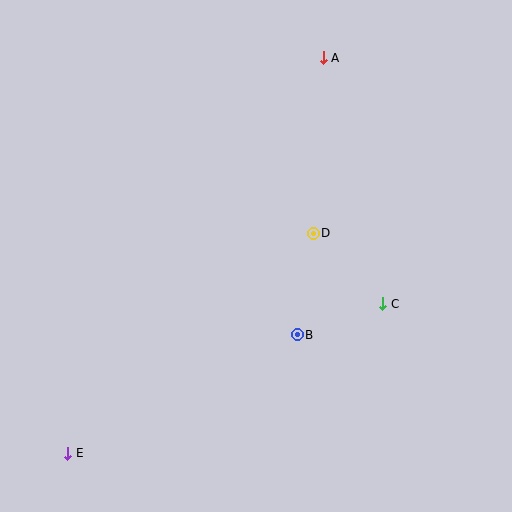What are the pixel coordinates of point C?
Point C is at (383, 304).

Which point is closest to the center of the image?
Point D at (313, 233) is closest to the center.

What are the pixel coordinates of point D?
Point D is at (313, 233).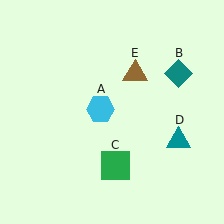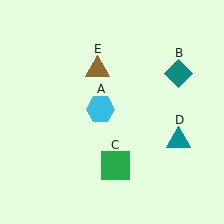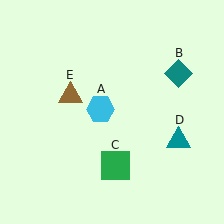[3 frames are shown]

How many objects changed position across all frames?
1 object changed position: brown triangle (object E).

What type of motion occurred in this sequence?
The brown triangle (object E) rotated counterclockwise around the center of the scene.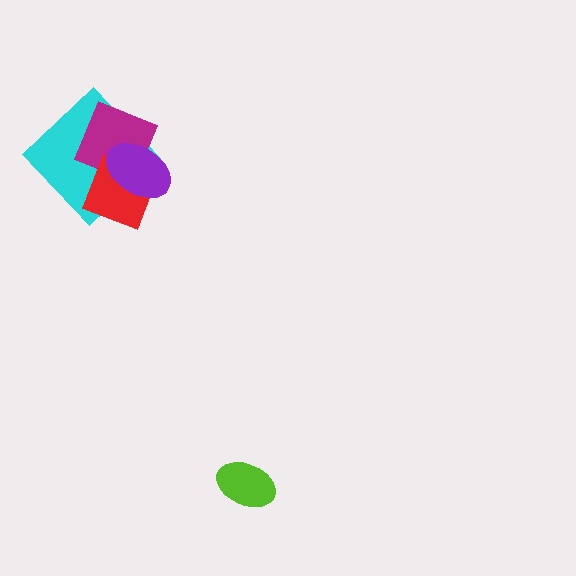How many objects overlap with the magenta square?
3 objects overlap with the magenta square.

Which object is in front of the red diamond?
The purple ellipse is in front of the red diamond.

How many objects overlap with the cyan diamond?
3 objects overlap with the cyan diamond.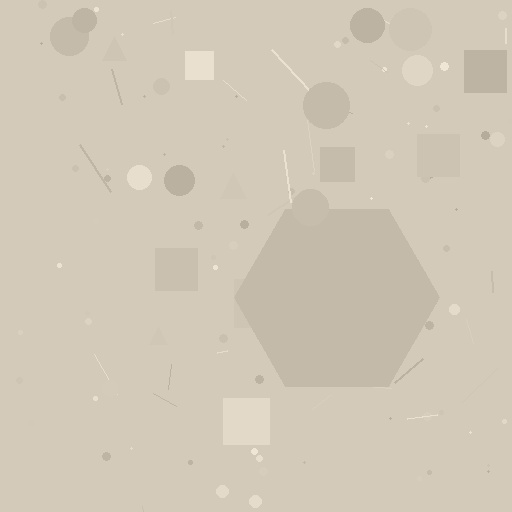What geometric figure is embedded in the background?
A hexagon is embedded in the background.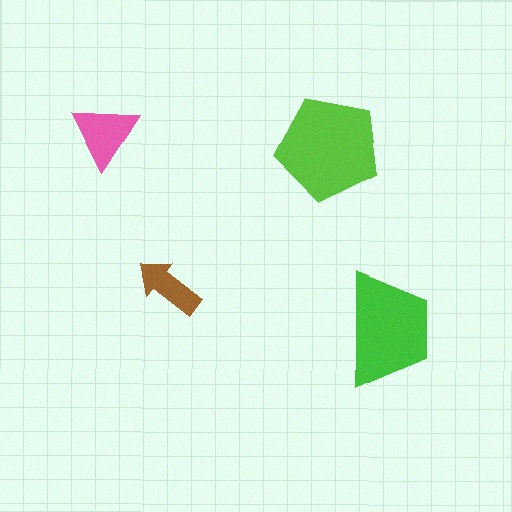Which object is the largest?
The lime pentagon.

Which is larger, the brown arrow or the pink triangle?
The pink triangle.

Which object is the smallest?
The brown arrow.